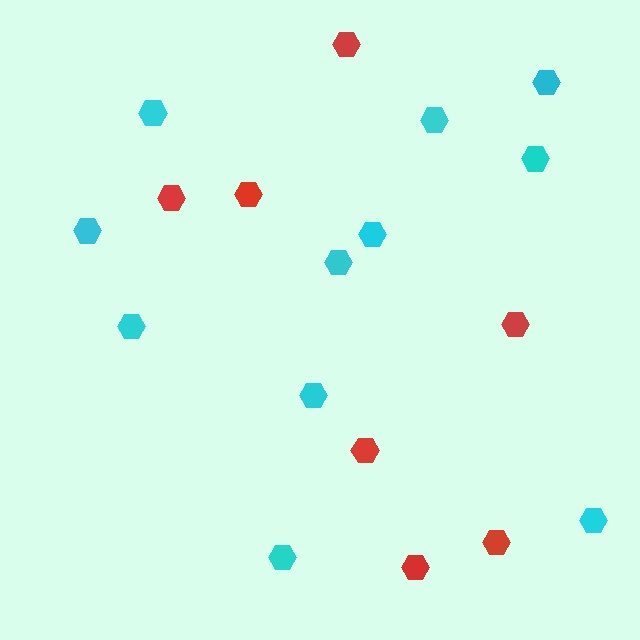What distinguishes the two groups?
There are 2 groups: one group of cyan hexagons (11) and one group of red hexagons (7).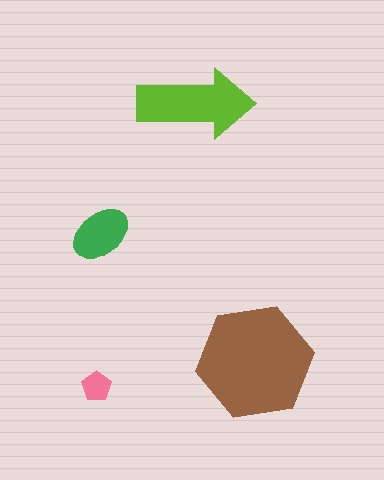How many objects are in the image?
There are 4 objects in the image.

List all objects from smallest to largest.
The pink pentagon, the green ellipse, the lime arrow, the brown hexagon.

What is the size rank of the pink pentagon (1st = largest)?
4th.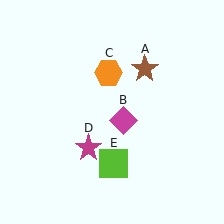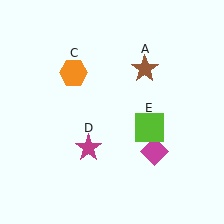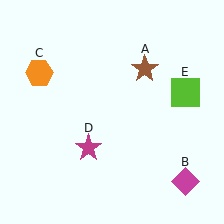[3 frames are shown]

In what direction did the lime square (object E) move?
The lime square (object E) moved up and to the right.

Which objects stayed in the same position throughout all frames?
Brown star (object A) and magenta star (object D) remained stationary.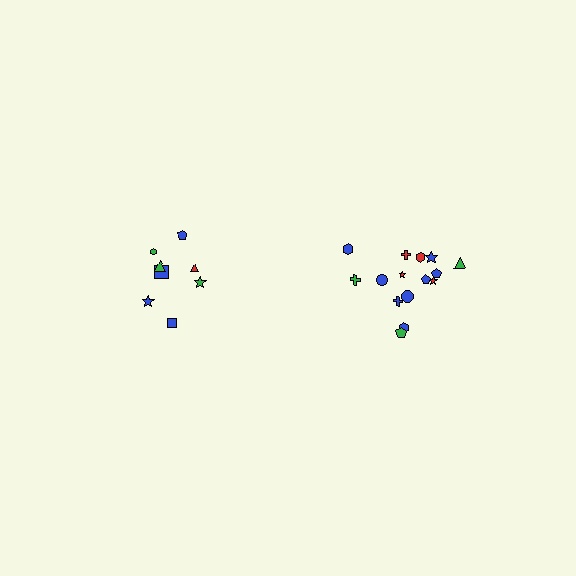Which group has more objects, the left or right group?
The right group.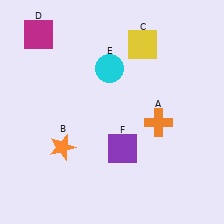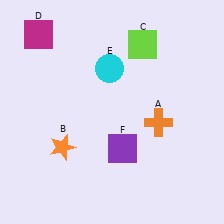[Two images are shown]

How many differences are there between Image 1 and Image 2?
There is 1 difference between the two images.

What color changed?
The square (C) changed from yellow in Image 1 to lime in Image 2.